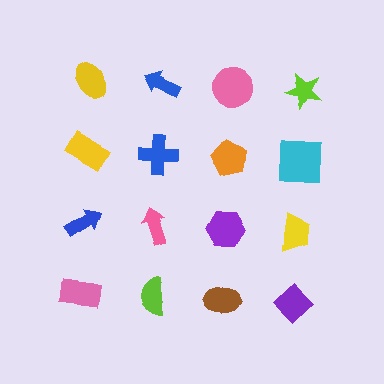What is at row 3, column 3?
A purple hexagon.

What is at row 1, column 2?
A blue arrow.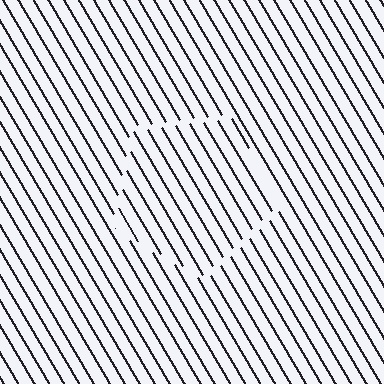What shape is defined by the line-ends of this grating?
An illusory pentagon. The interior of the shape contains the same grating, shifted by half a period — the contour is defined by the phase discontinuity where line-ends from the inner and outer gratings abut.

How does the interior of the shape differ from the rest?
The interior of the shape contains the same grating, shifted by half a period — the contour is defined by the phase discontinuity where line-ends from the inner and outer gratings abut.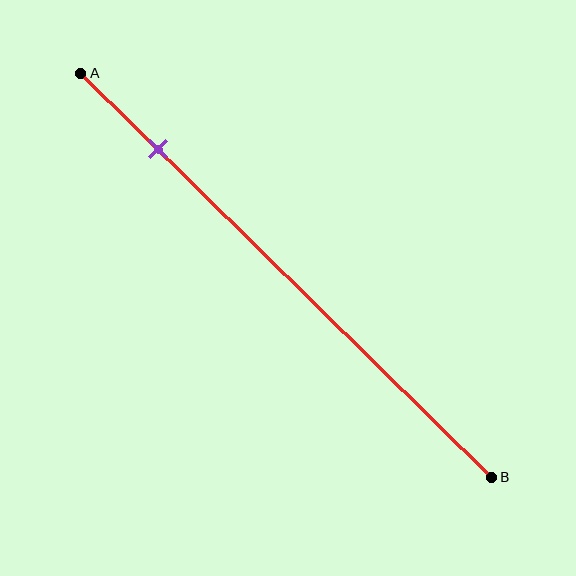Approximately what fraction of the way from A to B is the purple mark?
The purple mark is approximately 20% of the way from A to B.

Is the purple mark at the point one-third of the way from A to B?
No, the mark is at about 20% from A, not at the 33% one-third point.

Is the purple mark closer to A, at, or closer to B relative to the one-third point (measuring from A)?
The purple mark is closer to point A than the one-third point of segment AB.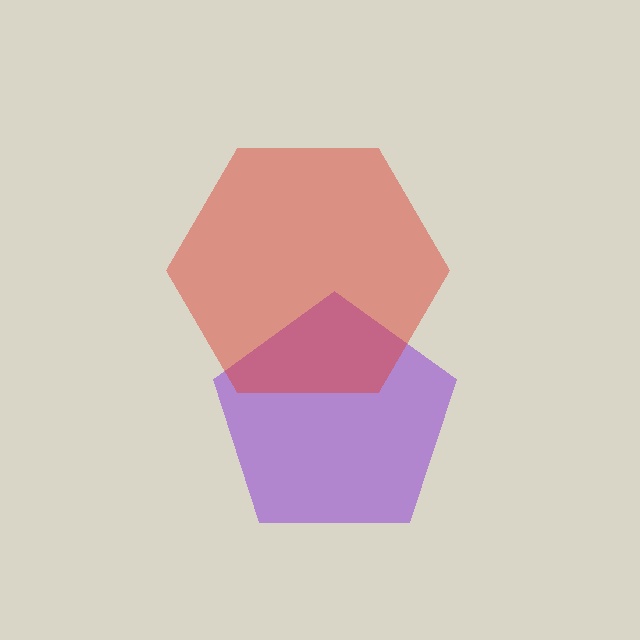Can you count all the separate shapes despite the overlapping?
Yes, there are 2 separate shapes.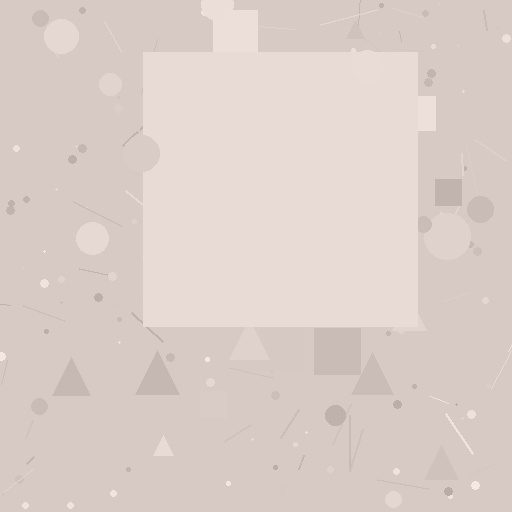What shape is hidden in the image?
A square is hidden in the image.